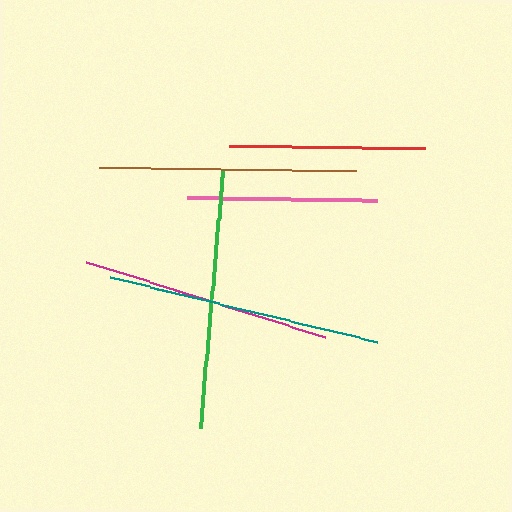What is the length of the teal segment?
The teal segment is approximately 275 pixels long.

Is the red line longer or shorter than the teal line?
The teal line is longer than the red line.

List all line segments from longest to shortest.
From longest to shortest: teal, green, brown, magenta, red, pink.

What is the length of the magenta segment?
The magenta segment is approximately 251 pixels long.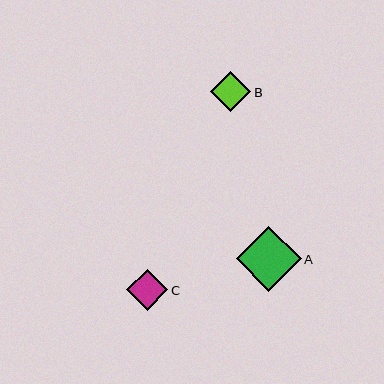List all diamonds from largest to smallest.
From largest to smallest: A, C, B.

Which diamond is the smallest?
Diamond B is the smallest with a size of approximately 40 pixels.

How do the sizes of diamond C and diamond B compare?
Diamond C and diamond B are approximately the same size.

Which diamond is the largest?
Diamond A is the largest with a size of approximately 65 pixels.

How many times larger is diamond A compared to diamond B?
Diamond A is approximately 1.6 times the size of diamond B.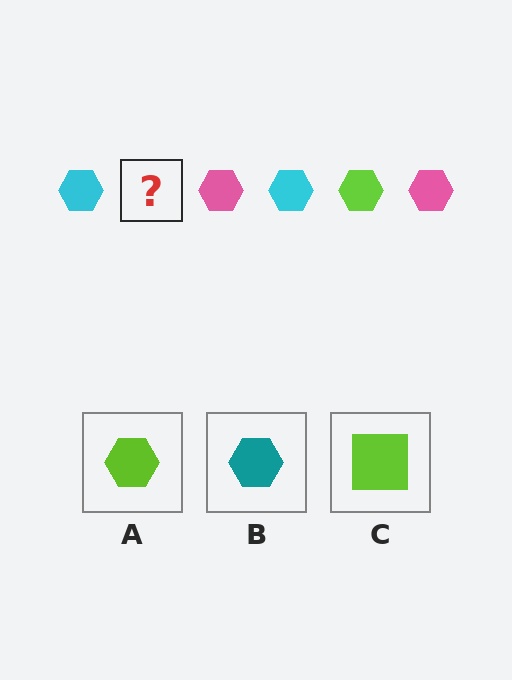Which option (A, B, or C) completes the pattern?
A.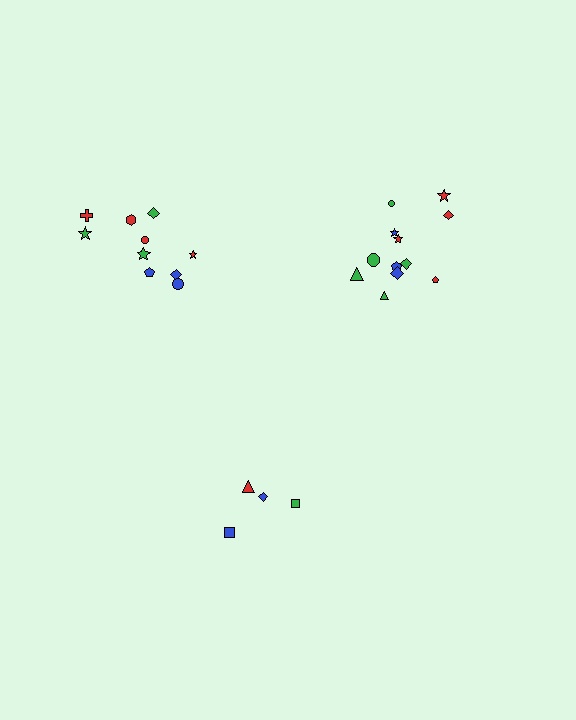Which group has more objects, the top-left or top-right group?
The top-right group.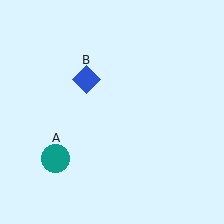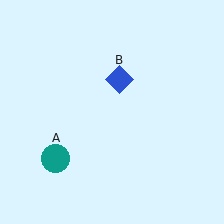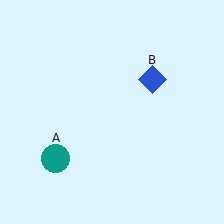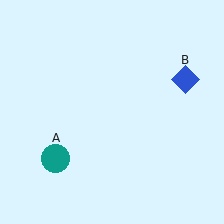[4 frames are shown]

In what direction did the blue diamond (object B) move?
The blue diamond (object B) moved right.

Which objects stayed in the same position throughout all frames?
Teal circle (object A) remained stationary.